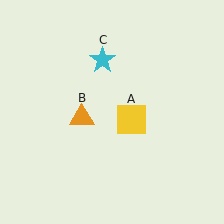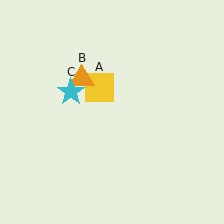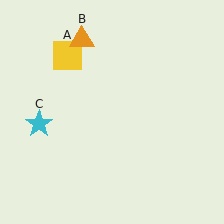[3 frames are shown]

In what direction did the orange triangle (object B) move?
The orange triangle (object B) moved up.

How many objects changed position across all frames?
3 objects changed position: yellow square (object A), orange triangle (object B), cyan star (object C).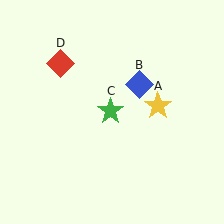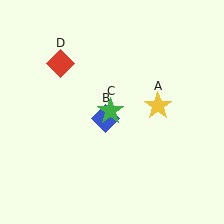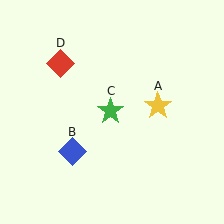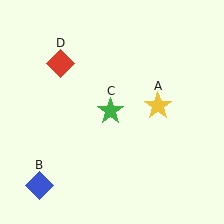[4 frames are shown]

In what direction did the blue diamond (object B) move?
The blue diamond (object B) moved down and to the left.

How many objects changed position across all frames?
1 object changed position: blue diamond (object B).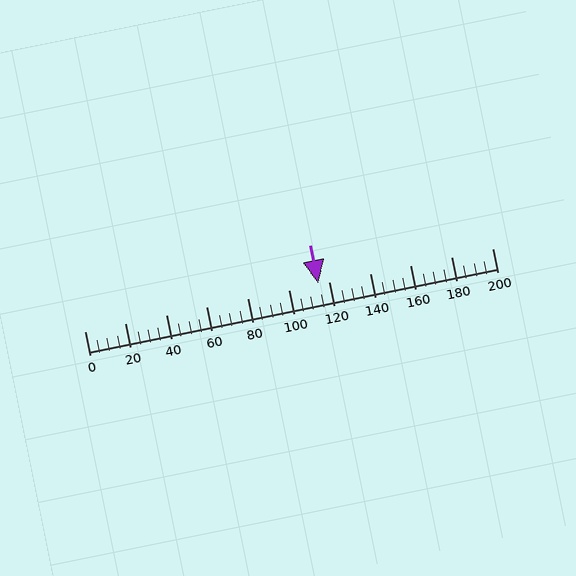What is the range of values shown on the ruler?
The ruler shows values from 0 to 200.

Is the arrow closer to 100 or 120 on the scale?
The arrow is closer to 120.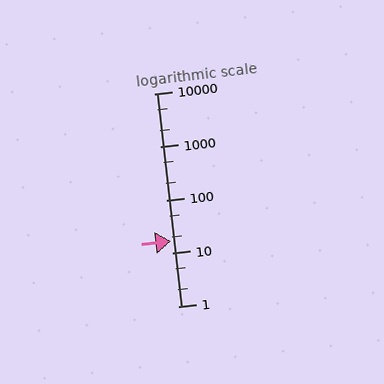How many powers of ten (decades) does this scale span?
The scale spans 4 decades, from 1 to 10000.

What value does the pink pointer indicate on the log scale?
The pointer indicates approximately 17.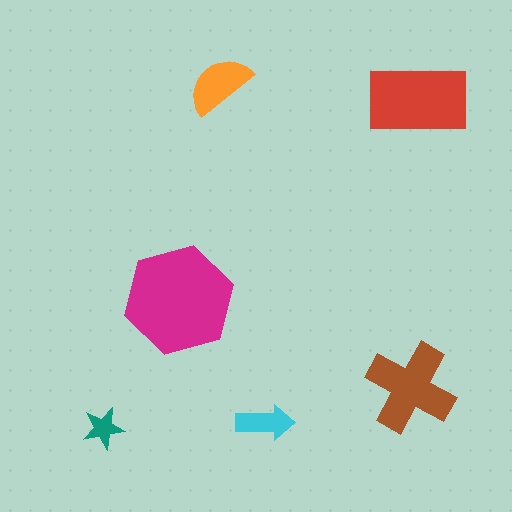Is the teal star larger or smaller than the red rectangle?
Smaller.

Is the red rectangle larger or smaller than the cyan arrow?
Larger.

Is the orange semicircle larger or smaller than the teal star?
Larger.